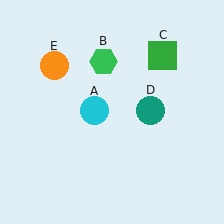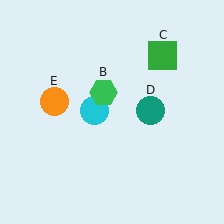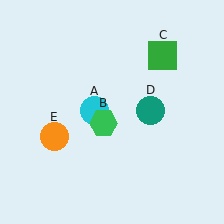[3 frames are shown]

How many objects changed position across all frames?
2 objects changed position: green hexagon (object B), orange circle (object E).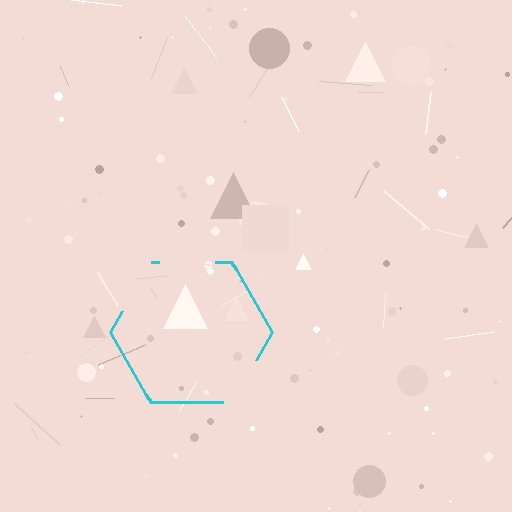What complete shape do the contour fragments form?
The contour fragments form a hexagon.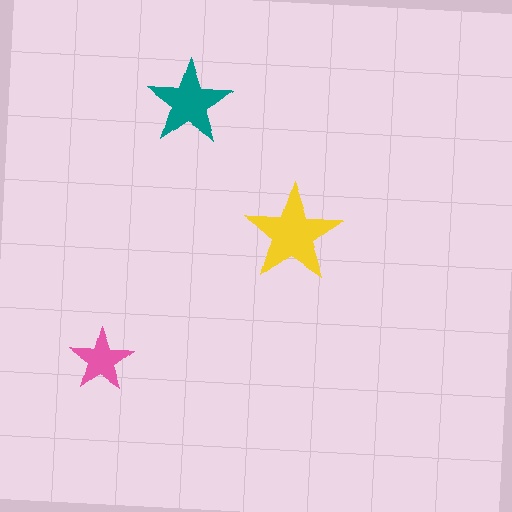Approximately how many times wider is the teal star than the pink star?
About 1.5 times wider.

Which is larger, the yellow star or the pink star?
The yellow one.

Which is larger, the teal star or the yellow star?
The yellow one.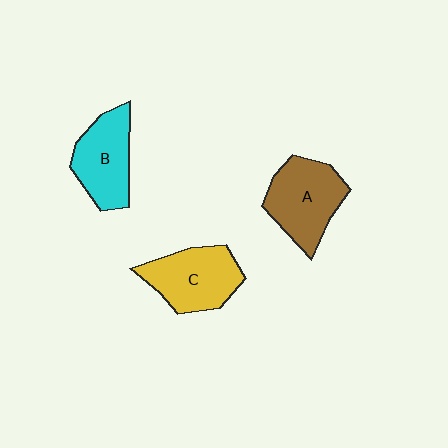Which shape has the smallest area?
Shape B (cyan).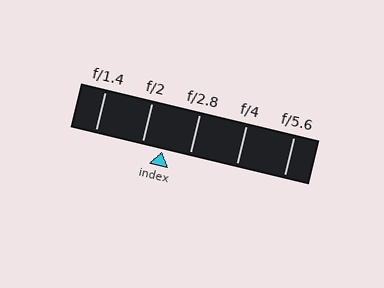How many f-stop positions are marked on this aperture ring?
There are 5 f-stop positions marked.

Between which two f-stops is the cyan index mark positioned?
The index mark is between f/2 and f/2.8.